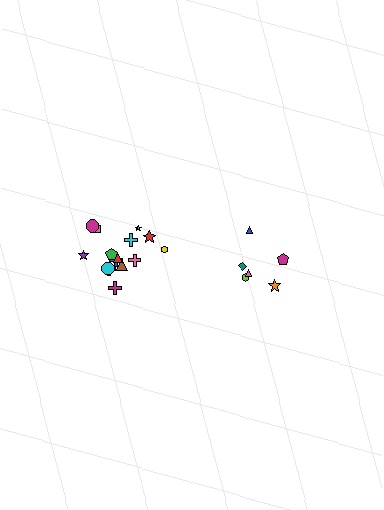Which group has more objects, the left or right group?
The left group.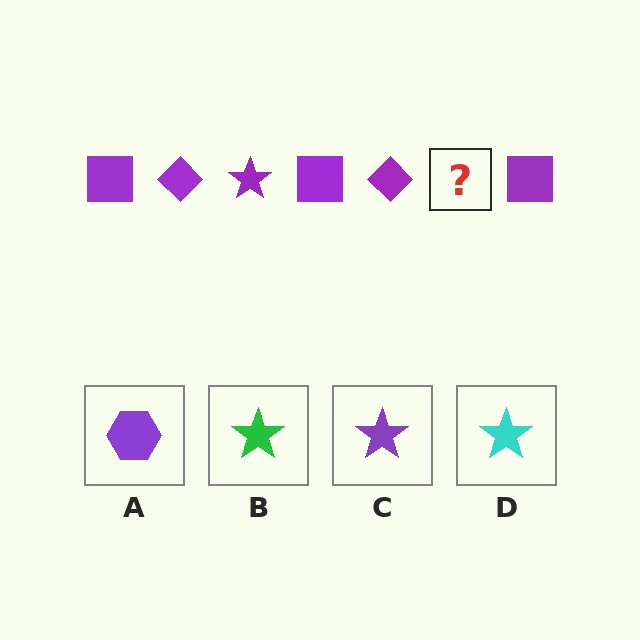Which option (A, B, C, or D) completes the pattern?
C.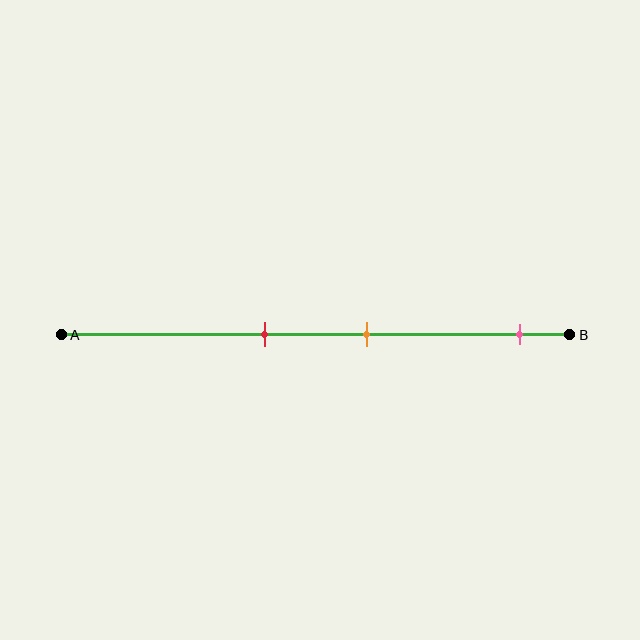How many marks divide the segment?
There are 3 marks dividing the segment.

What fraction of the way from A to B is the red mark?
The red mark is approximately 40% (0.4) of the way from A to B.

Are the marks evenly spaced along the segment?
No, the marks are not evenly spaced.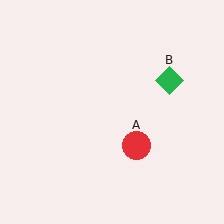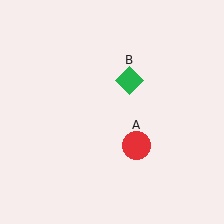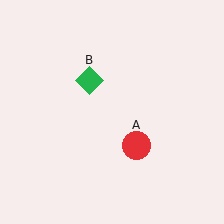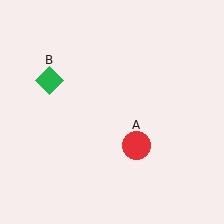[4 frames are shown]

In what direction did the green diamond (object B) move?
The green diamond (object B) moved left.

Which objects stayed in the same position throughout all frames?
Red circle (object A) remained stationary.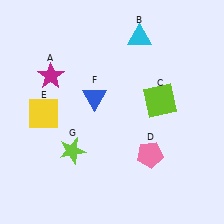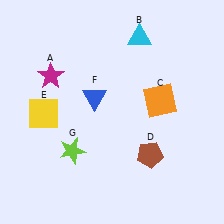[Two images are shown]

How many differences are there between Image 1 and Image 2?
There are 2 differences between the two images.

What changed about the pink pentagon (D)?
In Image 1, D is pink. In Image 2, it changed to brown.